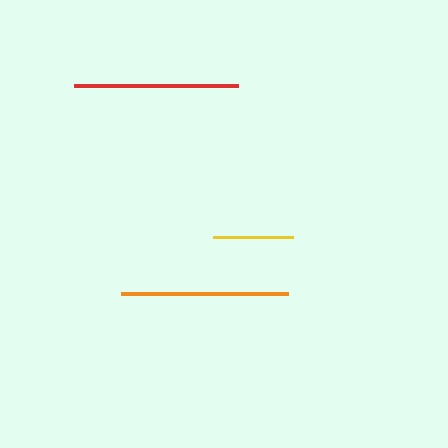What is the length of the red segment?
The red segment is approximately 164 pixels long.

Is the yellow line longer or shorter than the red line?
The red line is longer than the yellow line.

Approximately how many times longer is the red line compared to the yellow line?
The red line is approximately 2.0 times the length of the yellow line.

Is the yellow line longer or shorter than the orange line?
The orange line is longer than the yellow line.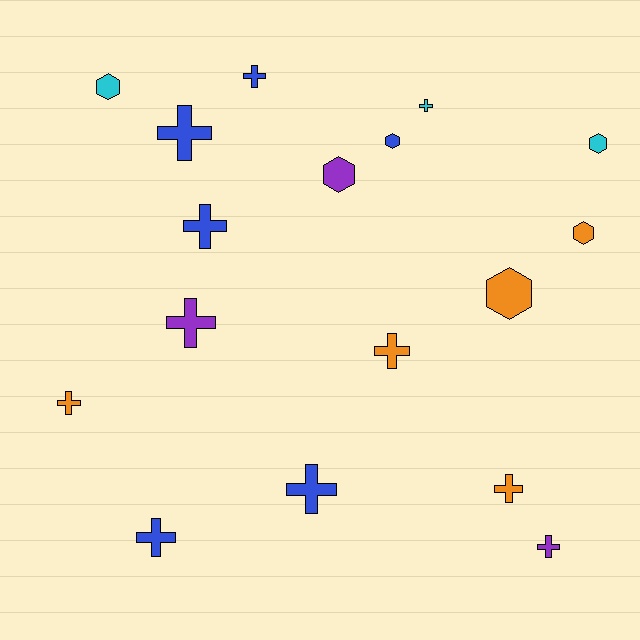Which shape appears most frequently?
Cross, with 11 objects.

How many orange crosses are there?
There are 3 orange crosses.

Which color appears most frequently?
Blue, with 6 objects.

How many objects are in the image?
There are 17 objects.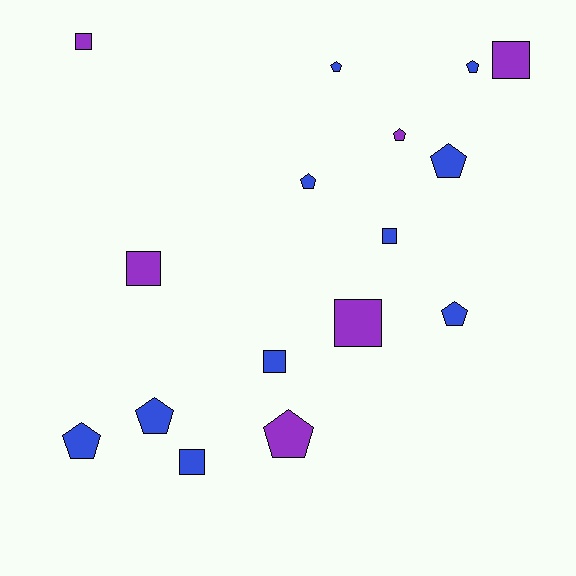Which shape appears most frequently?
Pentagon, with 9 objects.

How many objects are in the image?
There are 16 objects.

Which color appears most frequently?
Blue, with 10 objects.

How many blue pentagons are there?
There are 7 blue pentagons.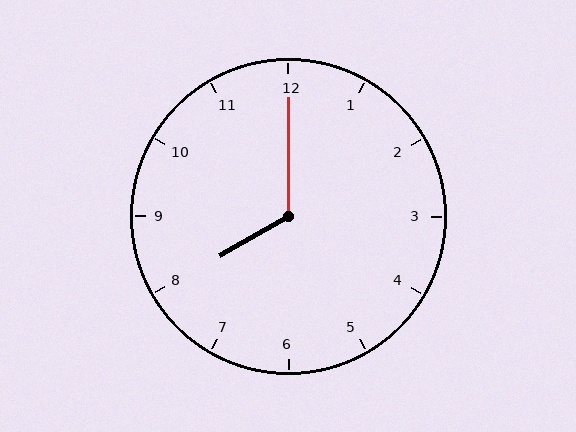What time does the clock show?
8:00.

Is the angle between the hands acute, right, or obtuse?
It is obtuse.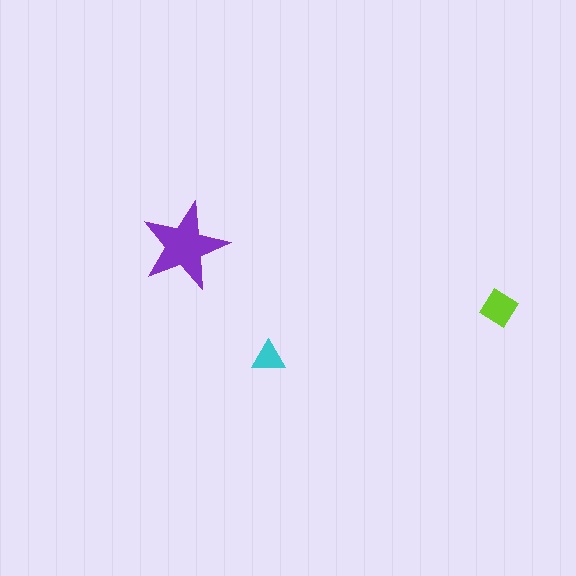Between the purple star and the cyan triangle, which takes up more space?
The purple star.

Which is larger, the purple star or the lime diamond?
The purple star.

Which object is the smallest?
The cyan triangle.